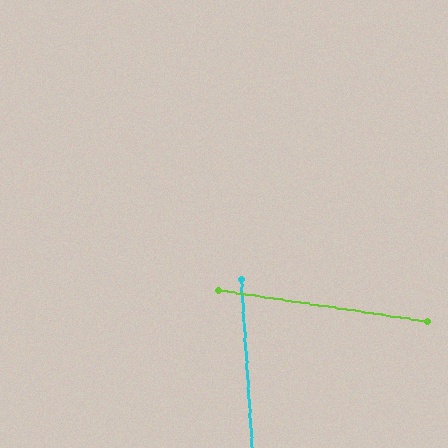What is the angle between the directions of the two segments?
Approximately 78 degrees.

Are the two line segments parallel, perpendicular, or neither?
Neither parallel nor perpendicular — they differ by about 78°.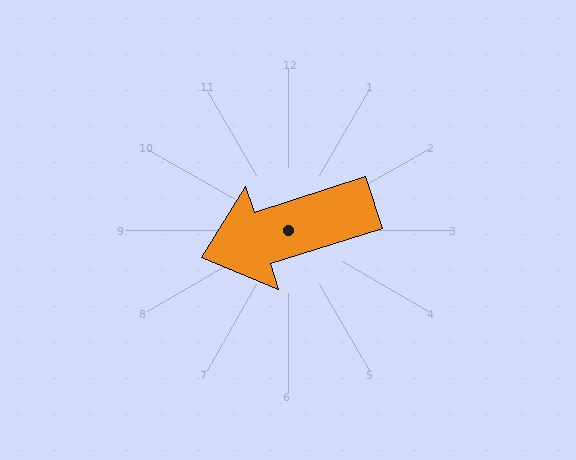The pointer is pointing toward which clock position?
Roughly 8 o'clock.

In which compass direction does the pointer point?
West.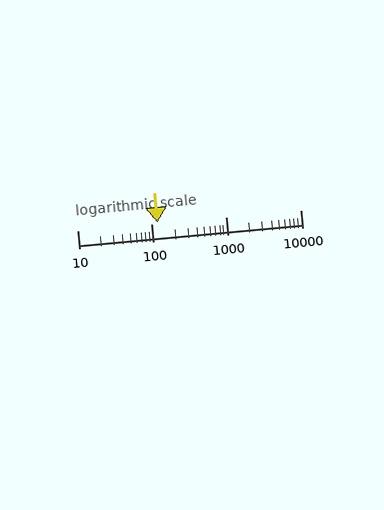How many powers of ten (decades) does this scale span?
The scale spans 3 decades, from 10 to 10000.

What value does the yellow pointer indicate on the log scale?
The pointer indicates approximately 120.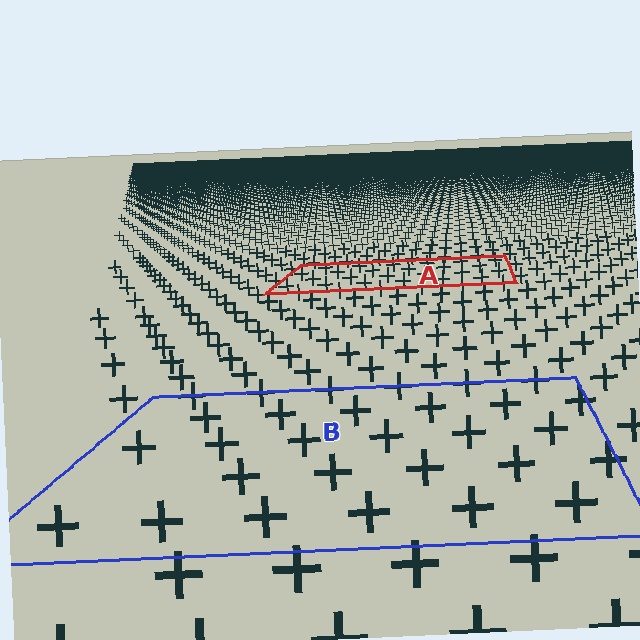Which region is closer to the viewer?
Region B is closer. The texture elements there are larger and more spread out.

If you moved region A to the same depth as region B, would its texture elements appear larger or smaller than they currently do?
They would appear larger. At a closer depth, the same texture elements are projected at a bigger on-screen size.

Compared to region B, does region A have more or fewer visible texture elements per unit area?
Region A has more texture elements per unit area — they are packed more densely because it is farther away.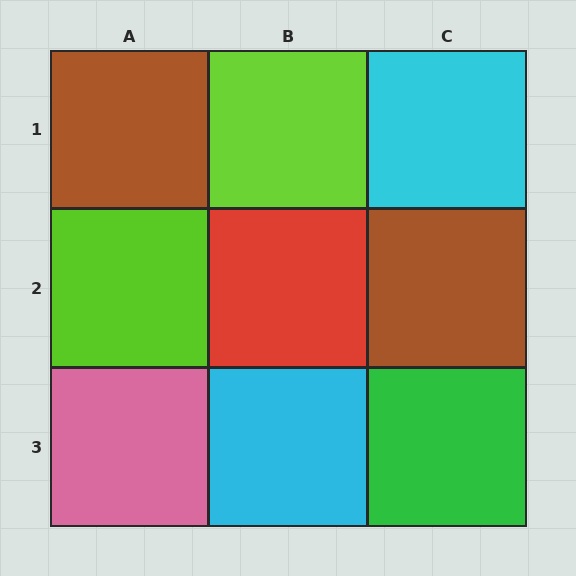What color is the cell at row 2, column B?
Red.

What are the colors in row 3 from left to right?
Pink, cyan, green.